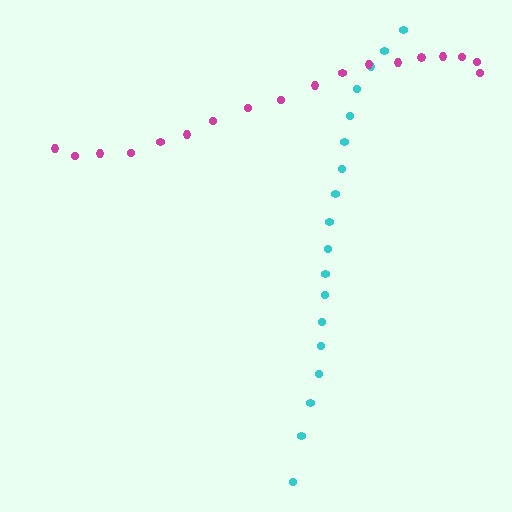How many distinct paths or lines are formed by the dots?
There are 2 distinct paths.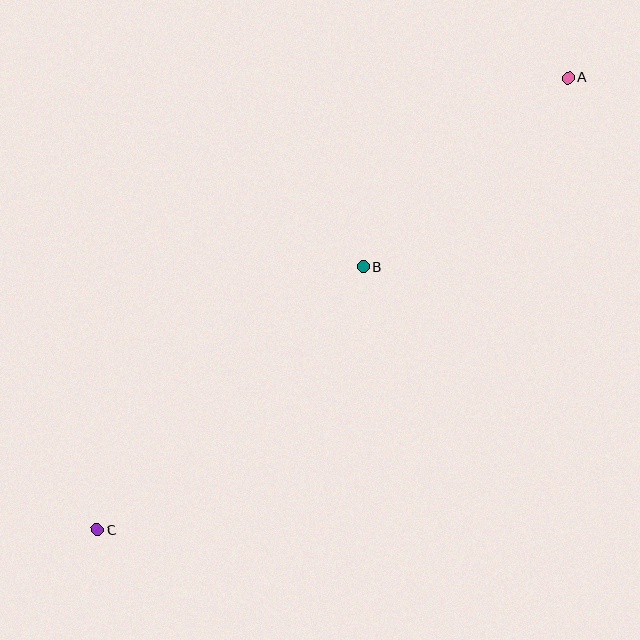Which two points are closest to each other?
Points A and B are closest to each other.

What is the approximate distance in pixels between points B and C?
The distance between B and C is approximately 374 pixels.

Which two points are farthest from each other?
Points A and C are farthest from each other.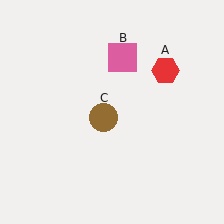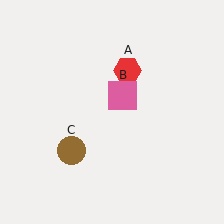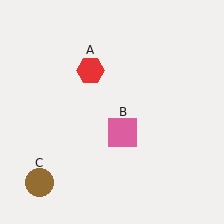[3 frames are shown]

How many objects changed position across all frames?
3 objects changed position: red hexagon (object A), pink square (object B), brown circle (object C).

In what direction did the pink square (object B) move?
The pink square (object B) moved down.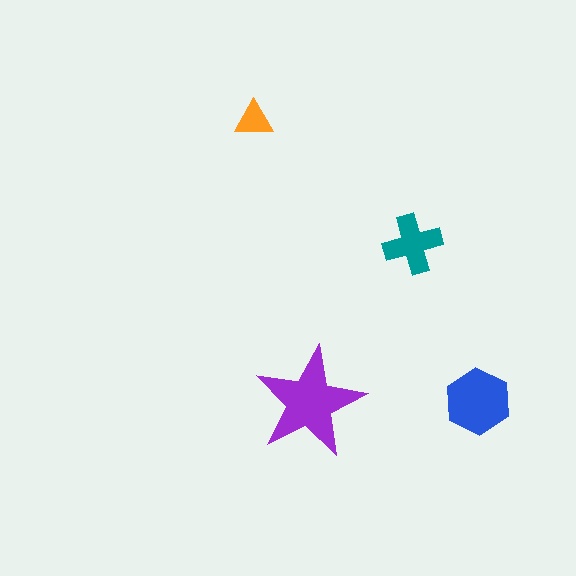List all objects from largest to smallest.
The purple star, the blue hexagon, the teal cross, the orange triangle.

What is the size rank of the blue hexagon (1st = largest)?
2nd.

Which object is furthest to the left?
The orange triangle is leftmost.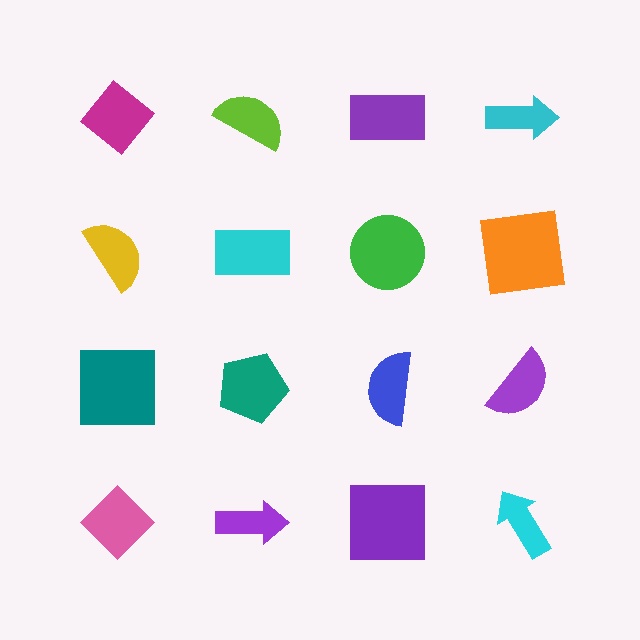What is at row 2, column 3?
A green circle.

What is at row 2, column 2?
A cyan rectangle.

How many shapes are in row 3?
4 shapes.